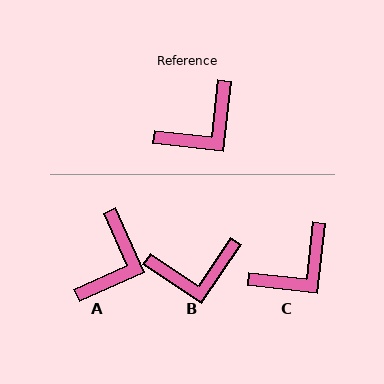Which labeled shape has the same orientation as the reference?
C.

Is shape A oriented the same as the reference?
No, it is off by about 31 degrees.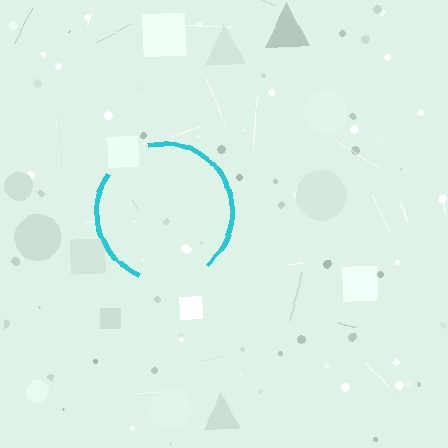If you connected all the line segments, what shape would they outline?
They would outline a circle.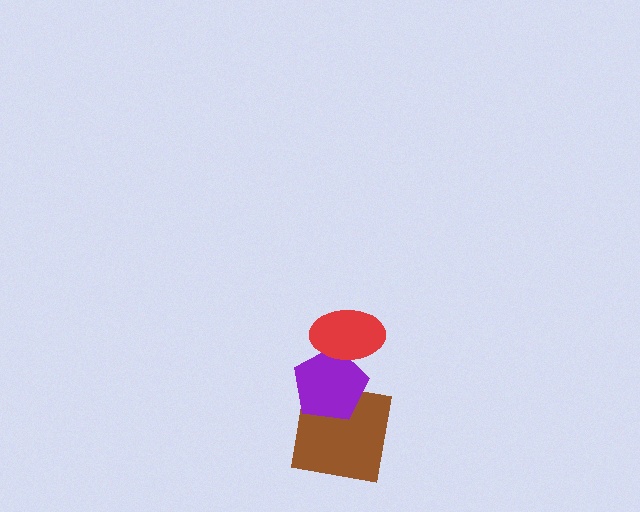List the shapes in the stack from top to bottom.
From top to bottom: the red ellipse, the purple pentagon, the brown square.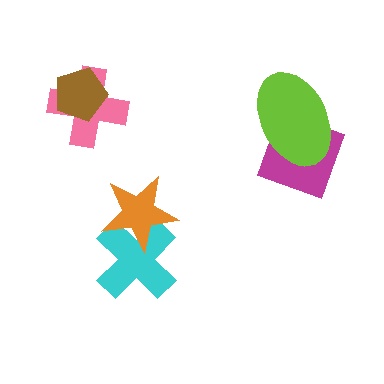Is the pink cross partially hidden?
Yes, it is partially covered by another shape.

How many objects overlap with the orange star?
1 object overlaps with the orange star.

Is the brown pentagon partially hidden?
No, no other shape covers it.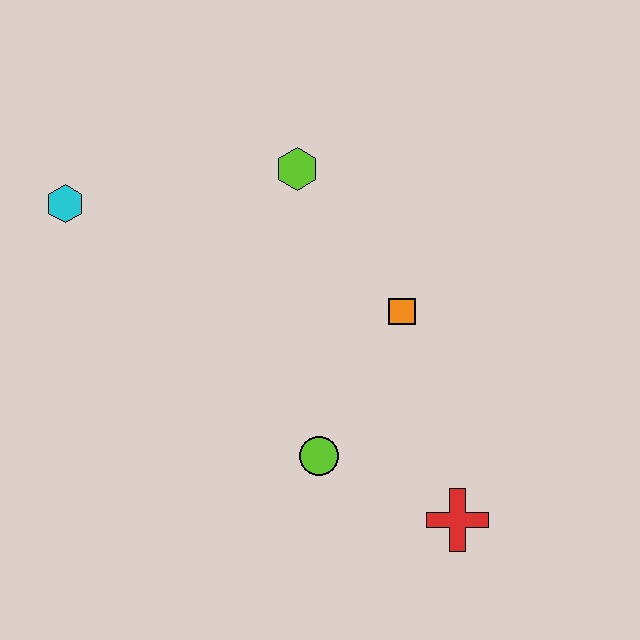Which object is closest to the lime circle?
The red cross is closest to the lime circle.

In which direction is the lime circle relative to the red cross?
The lime circle is to the left of the red cross.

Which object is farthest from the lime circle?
The cyan hexagon is farthest from the lime circle.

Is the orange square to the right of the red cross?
No